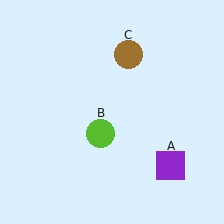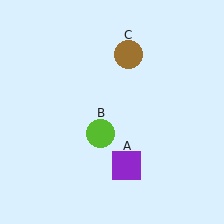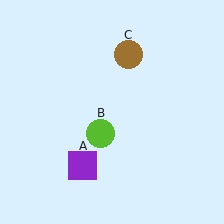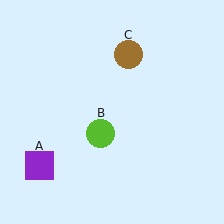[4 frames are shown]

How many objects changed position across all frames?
1 object changed position: purple square (object A).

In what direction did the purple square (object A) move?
The purple square (object A) moved left.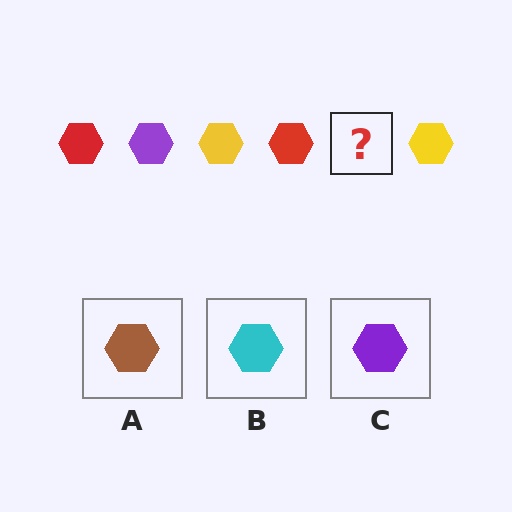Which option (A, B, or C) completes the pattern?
C.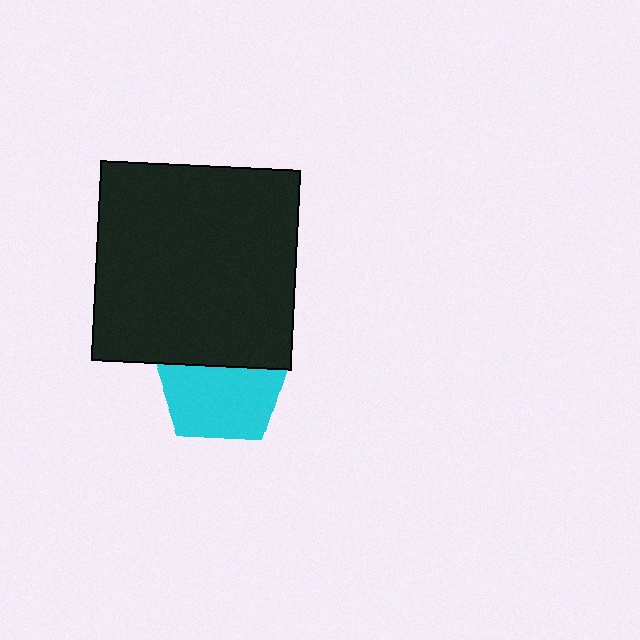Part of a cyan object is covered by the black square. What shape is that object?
It is a pentagon.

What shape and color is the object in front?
The object in front is a black square.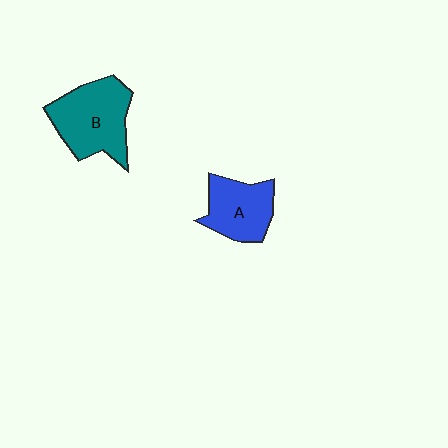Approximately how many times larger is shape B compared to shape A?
Approximately 1.4 times.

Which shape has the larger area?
Shape B (teal).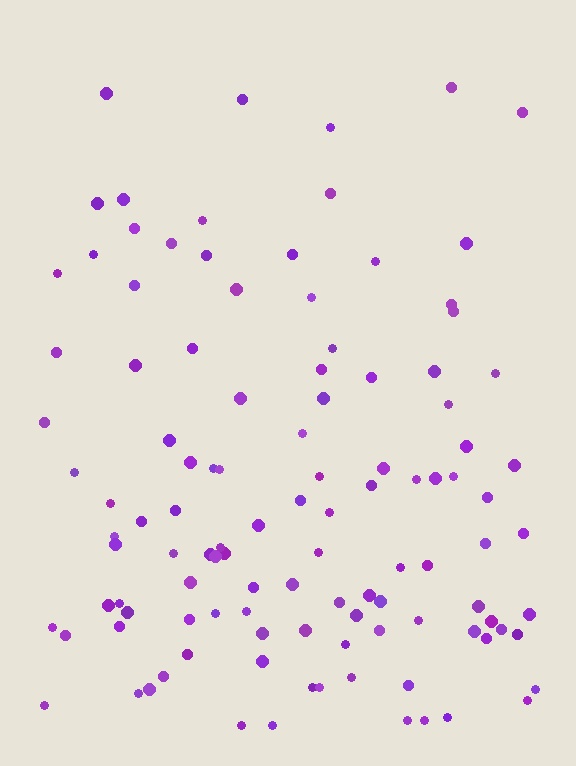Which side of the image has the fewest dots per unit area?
The top.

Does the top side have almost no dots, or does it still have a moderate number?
Still a moderate number, just noticeably fewer than the bottom.